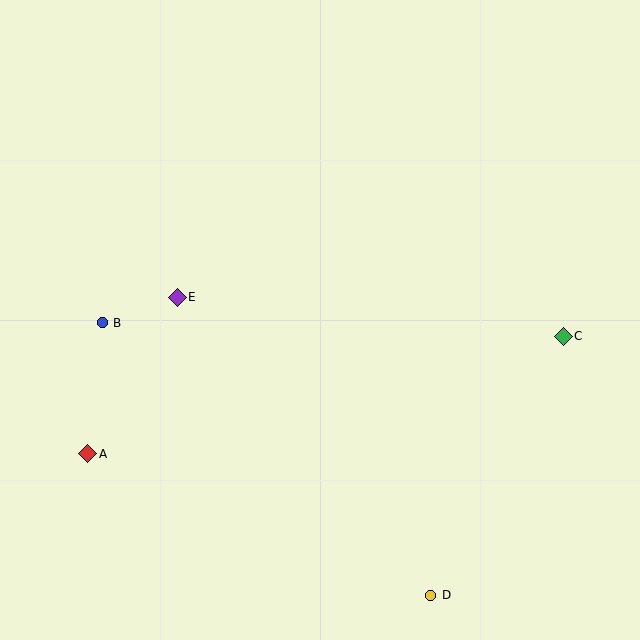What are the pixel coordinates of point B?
Point B is at (102, 323).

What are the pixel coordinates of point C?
Point C is at (563, 336).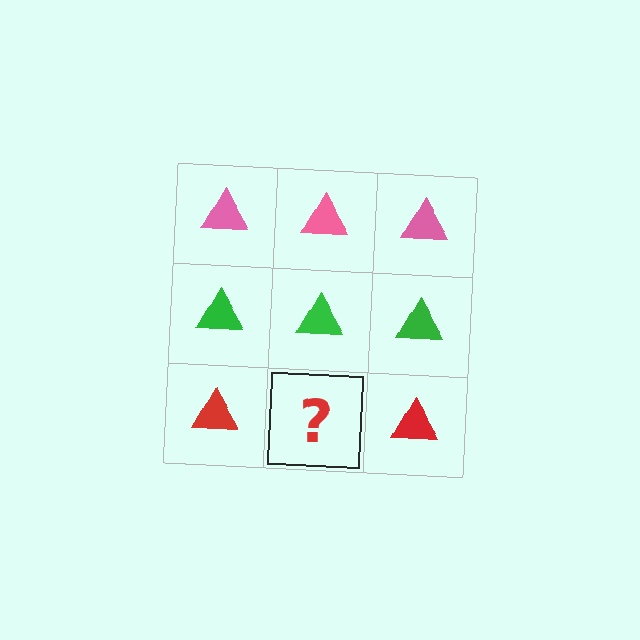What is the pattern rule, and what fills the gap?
The rule is that each row has a consistent color. The gap should be filled with a red triangle.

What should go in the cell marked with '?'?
The missing cell should contain a red triangle.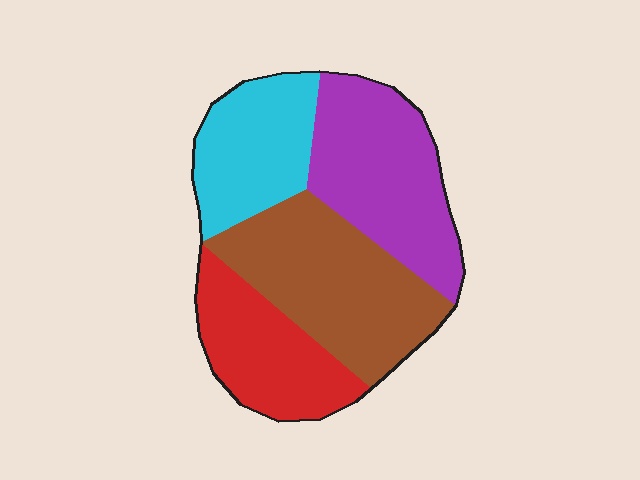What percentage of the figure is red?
Red covers 21% of the figure.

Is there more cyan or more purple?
Purple.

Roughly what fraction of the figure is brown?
Brown covers roughly 30% of the figure.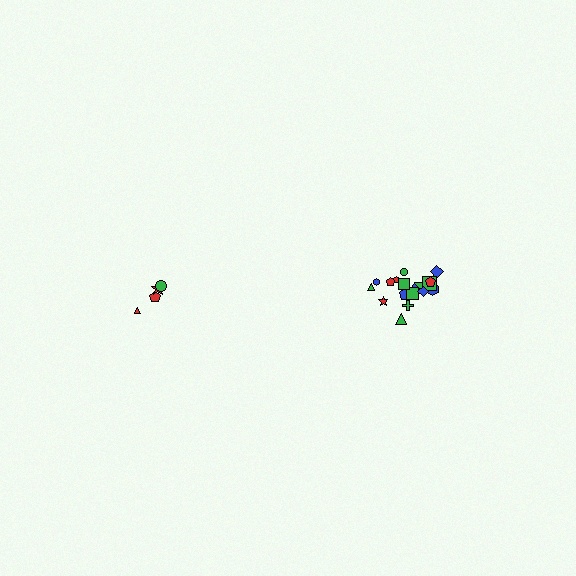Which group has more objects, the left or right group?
The right group.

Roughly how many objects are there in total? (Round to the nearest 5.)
Roughly 20 objects in total.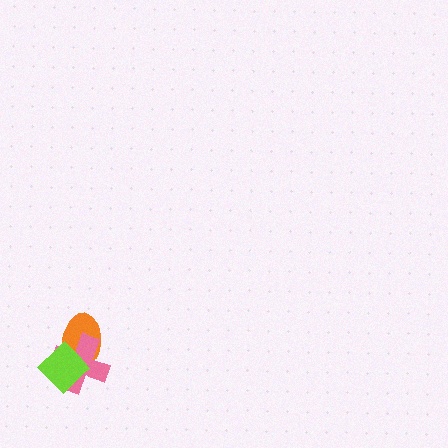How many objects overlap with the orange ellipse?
2 objects overlap with the orange ellipse.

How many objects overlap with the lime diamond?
2 objects overlap with the lime diamond.